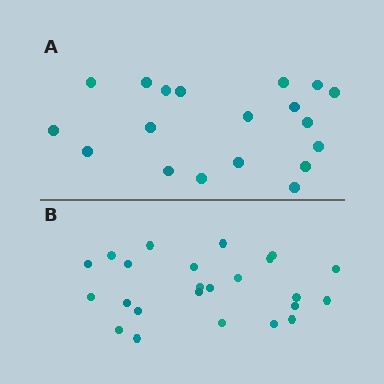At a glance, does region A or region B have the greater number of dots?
Region B (the bottom region) has more dots.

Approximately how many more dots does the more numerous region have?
Region B has about 5 more dots than region A.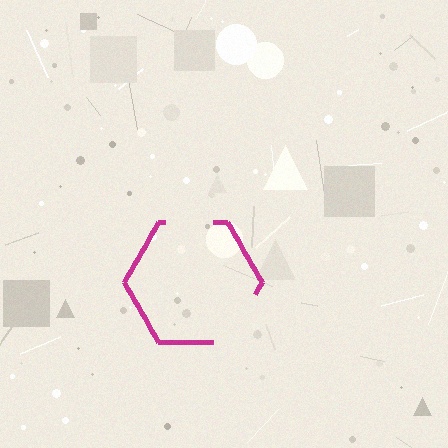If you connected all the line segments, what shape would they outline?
They would outline a hexagon.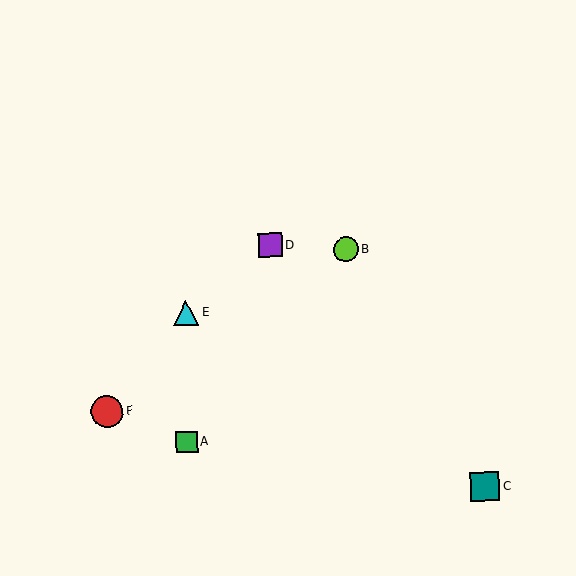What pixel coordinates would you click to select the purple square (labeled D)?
Click at (270, 245) to select the purple square D.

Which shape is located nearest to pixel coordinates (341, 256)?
The lime circle (labeled B) at (346, 249) is nearest to that location.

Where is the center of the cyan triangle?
The center of the cyan triangle is at (186, 313).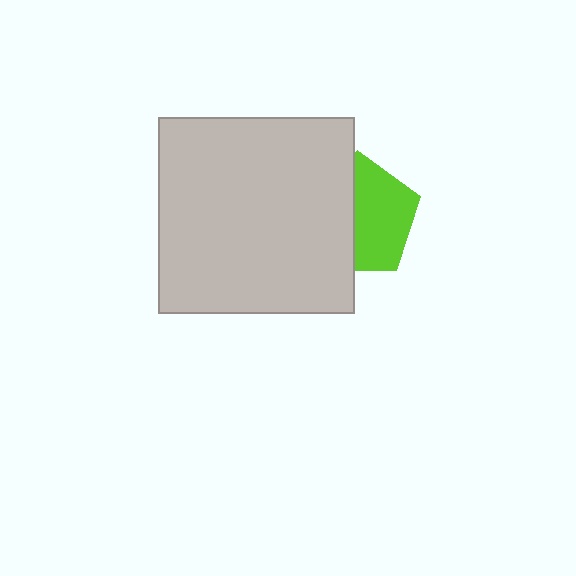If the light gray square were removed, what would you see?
You would see the complete lime pentagon.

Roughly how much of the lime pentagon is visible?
About half of it is visible (roughly 52%).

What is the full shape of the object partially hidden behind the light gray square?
The partially hidden object is a lime pentagon.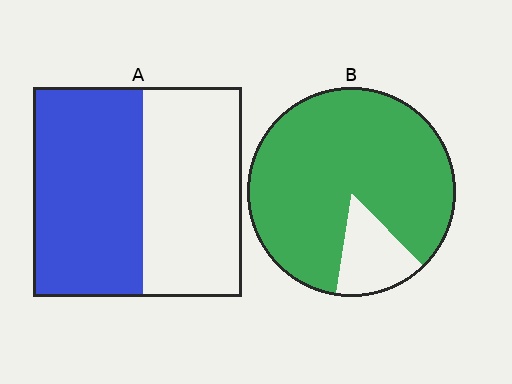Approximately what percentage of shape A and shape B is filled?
A is approximately 55% and B is approximately 85%.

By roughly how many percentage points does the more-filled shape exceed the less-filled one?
By roughly 35 percentage points (B over A).